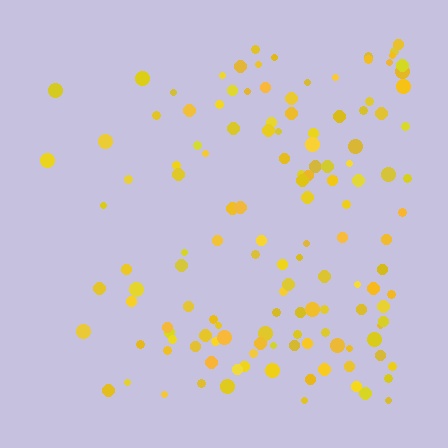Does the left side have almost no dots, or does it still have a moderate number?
Still a moderate number, just noticeably fewer than the right.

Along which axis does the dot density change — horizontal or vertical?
Horizontal.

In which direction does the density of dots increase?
From left to right, with the right side densest.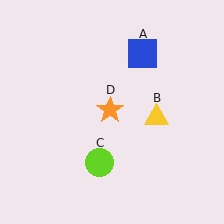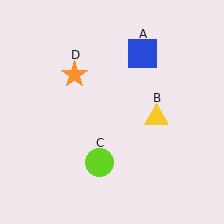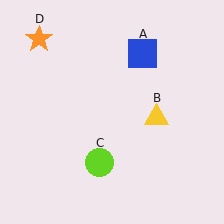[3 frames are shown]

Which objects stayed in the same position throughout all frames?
Blue square (object A) and yellow triangle (object B) and lime circle (object C) remained stationary.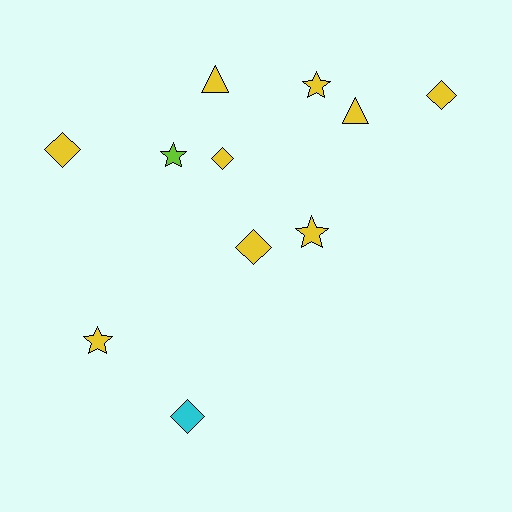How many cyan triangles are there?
There are no cyan triangles.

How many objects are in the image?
There are 11 objects.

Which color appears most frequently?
Yellow, with 9 objects.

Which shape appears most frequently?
Diamond, with 5 objects.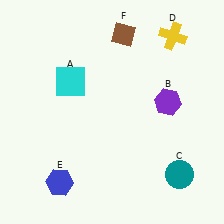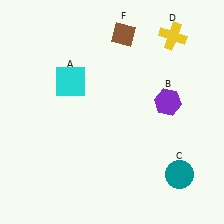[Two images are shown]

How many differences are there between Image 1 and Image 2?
There is 1 difference between the two images.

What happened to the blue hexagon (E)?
The blue hexagon (E) was removed in Image 2. It was in the bottom-left area of Image 1.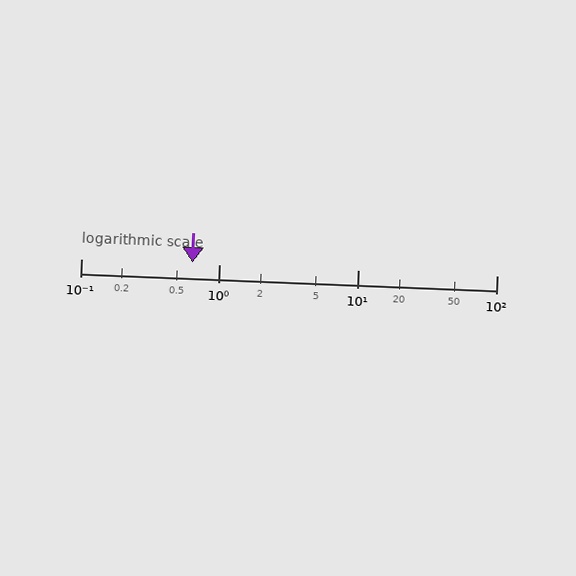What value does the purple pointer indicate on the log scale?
The pointer indicates approximately 0.64.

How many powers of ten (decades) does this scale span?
The scale spans 3 decades, from 0.1 to 100.